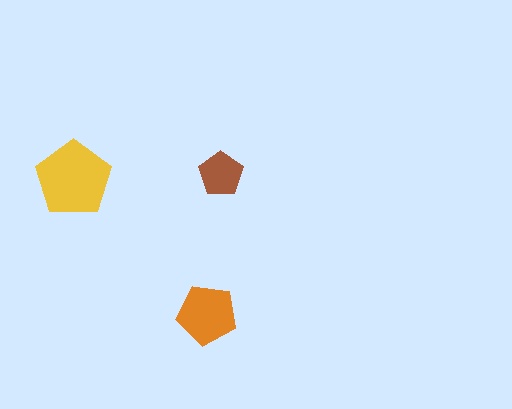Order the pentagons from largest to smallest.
the yellow one, the orange one, the brown one.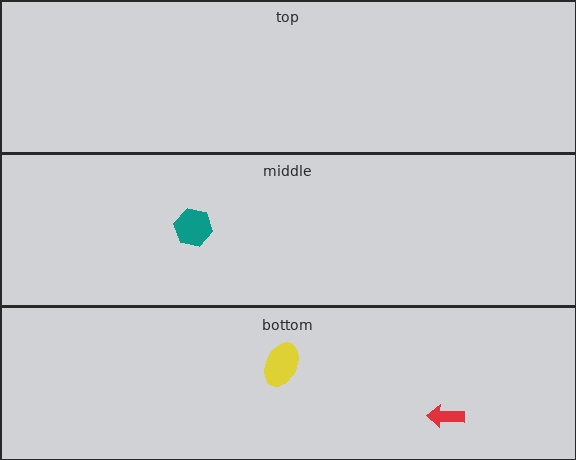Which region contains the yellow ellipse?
The bottom region.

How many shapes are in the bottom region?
2.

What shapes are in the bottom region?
The yellow ellipse, the red arrow.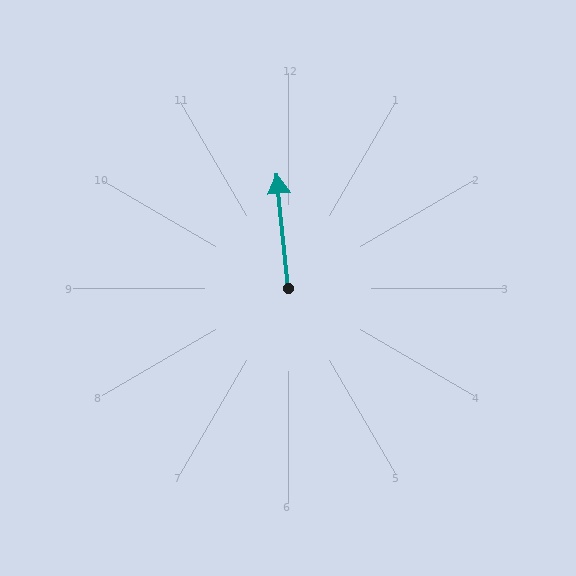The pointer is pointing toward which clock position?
Roughly 12 o'clock.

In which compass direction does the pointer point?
North.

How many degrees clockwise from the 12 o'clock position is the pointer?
Approximately 354 degrees.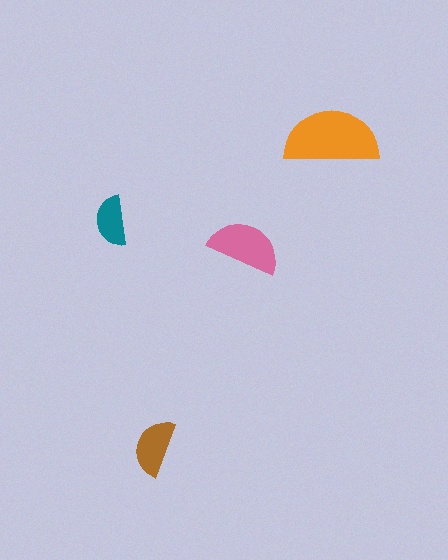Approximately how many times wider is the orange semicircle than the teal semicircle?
About 2 times wider.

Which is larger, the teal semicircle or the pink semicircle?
The pink one.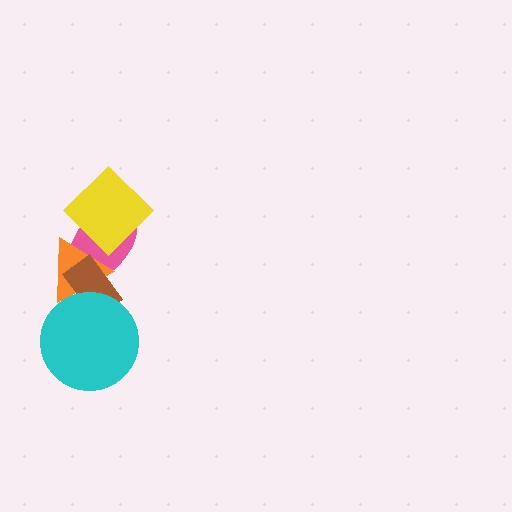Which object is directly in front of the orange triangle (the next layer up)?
The brown rectangle is directly in front of the orange triangle.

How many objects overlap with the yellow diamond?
2 objects overlap with the yellow diamond.